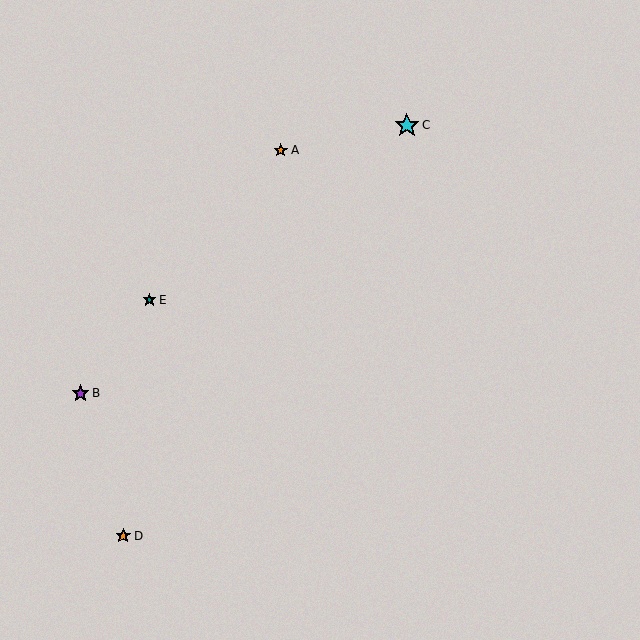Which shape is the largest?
The cyan star (labeled C) is the largest.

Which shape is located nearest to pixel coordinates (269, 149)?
The orange star (labeled A) at (281, 150) is nearest to that location.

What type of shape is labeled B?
Shape B is a purple star.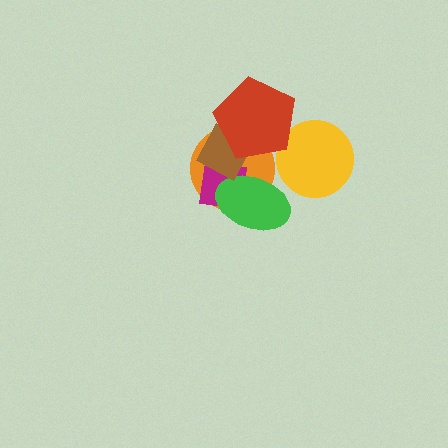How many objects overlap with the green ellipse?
3 objects overlap with the green ellipse.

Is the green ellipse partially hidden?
Yes, it is partially covered by another shape.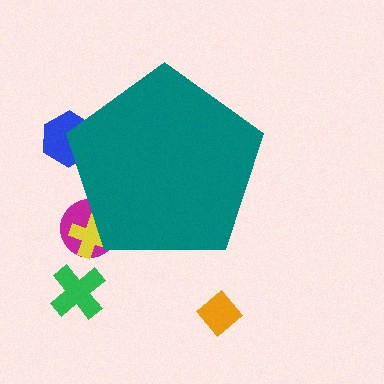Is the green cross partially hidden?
No, the green cross is fully visible.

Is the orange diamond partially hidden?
No, the orange diamond is fully visible.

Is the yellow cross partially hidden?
Yes, the yellow cross is partially hidden behind the teal pentagon.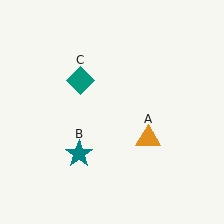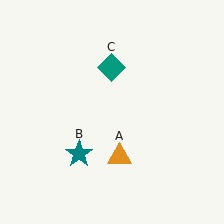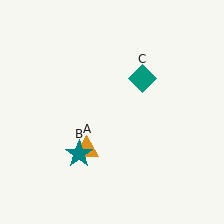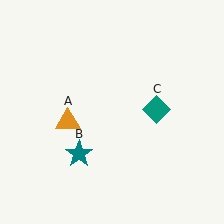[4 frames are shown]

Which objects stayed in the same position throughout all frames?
Teal star (object B) remained stationary.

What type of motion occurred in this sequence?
The orange triangle (object A), teal diamond (object C) rotated clockwise around the center of the scene.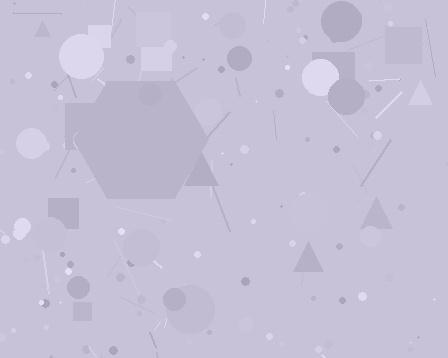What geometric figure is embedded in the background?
A hexagon is embedded in the background.